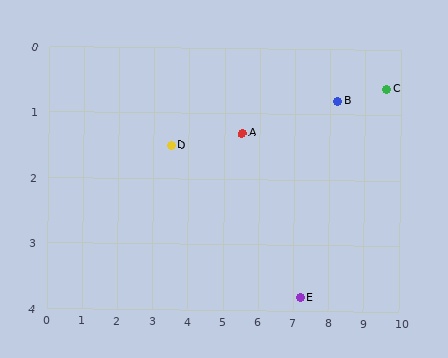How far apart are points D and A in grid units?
Points D and A are about 2.0 grid units apart.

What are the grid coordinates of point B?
Point B is at approximately (8.2, 0.8).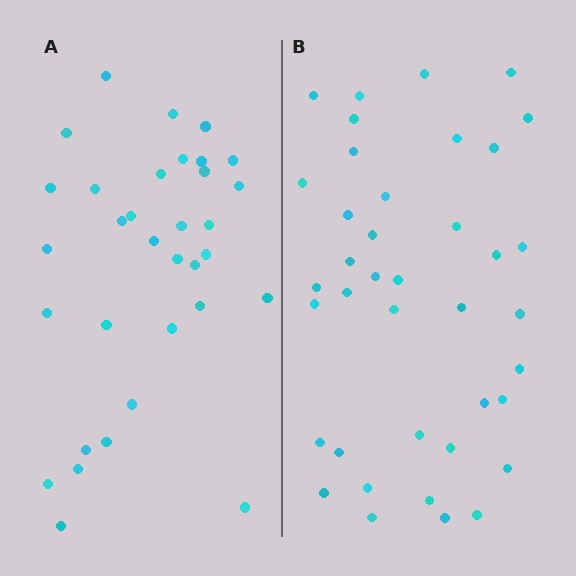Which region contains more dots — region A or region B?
Region B (the right region) has more dots.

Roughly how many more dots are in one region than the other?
Region B has about 6 more dots than region A.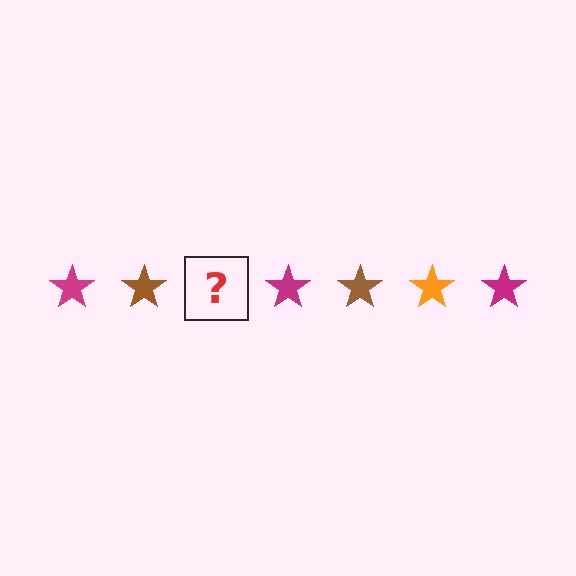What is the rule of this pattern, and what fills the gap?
The rule is that the pattern cycles through magenta, brown, orange stars. The gap should be filled with an orange star.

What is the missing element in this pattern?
The missing element is an orange star.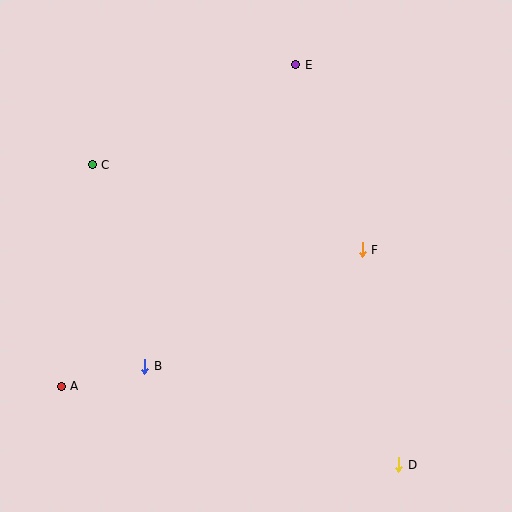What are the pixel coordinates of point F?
Point F is at (362, 250).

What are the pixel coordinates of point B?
Point B is at (145, 366).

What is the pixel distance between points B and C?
The distance between B and C is 208 pixels.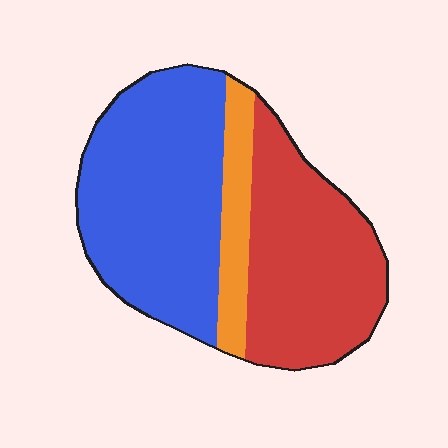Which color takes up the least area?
Orange, at roughly 10%.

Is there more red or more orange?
Red.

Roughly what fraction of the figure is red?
Red takes up about two fifths (2/5) of the figure.